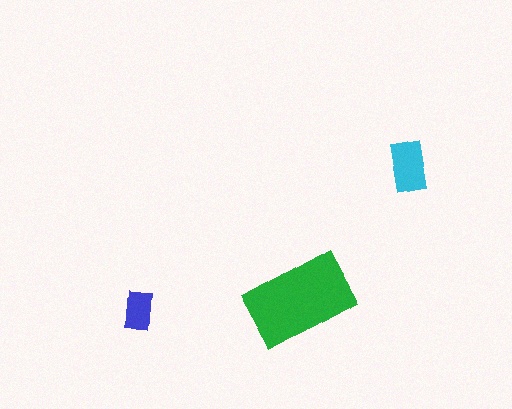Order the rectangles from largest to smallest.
the green one, the cyan one, the blue one.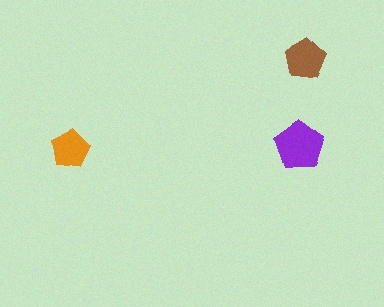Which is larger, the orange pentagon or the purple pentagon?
The purple one.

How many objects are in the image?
There are 3 objects in the image.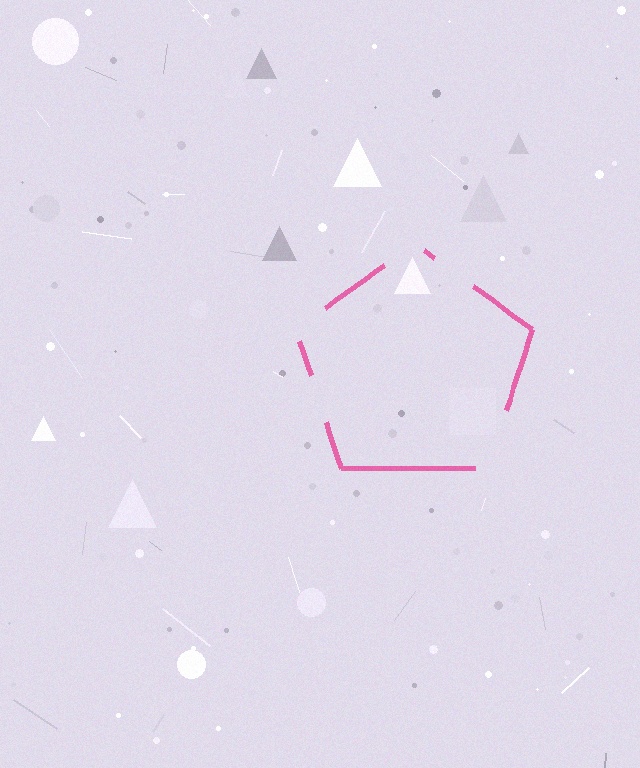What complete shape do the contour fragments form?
The contour fragments form a pentagon.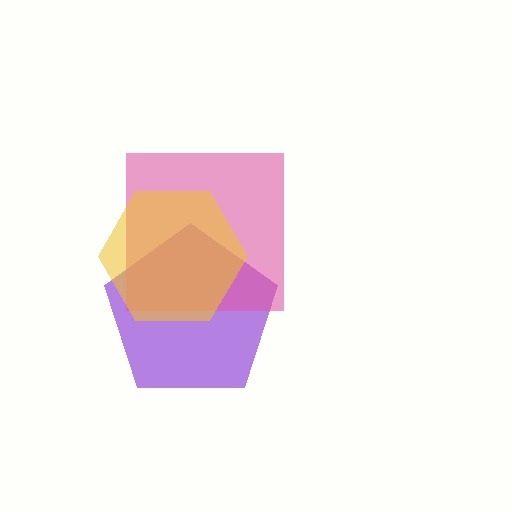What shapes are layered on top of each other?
The layered shapes are: a purple pentagon, a pink square, a yellow hexagon.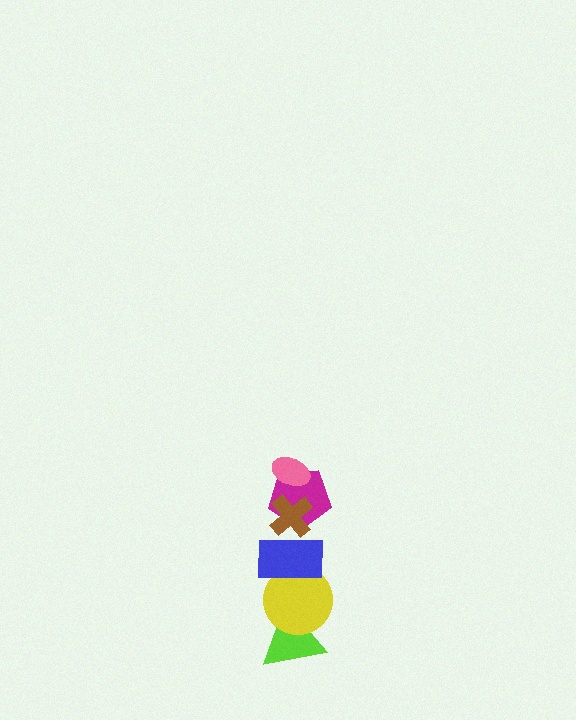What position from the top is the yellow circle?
The yellow circle is 5th from the top.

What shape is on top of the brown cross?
The pink ellipse is on top of the brown cross.